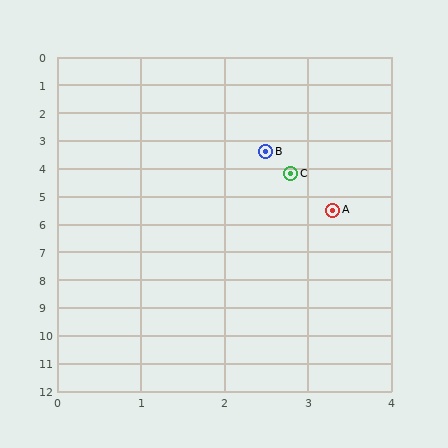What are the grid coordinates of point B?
Point B is at approximately (2.5, 3.4).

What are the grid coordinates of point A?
Point A is at approximately (3.3, 5.5).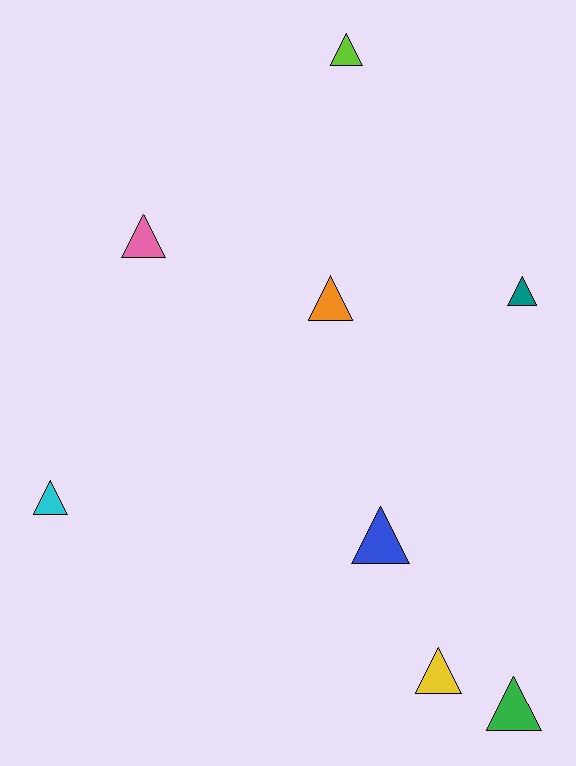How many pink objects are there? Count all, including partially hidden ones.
There is 1 pink object.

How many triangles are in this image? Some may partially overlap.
There are 8 triangles.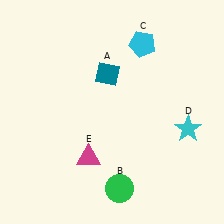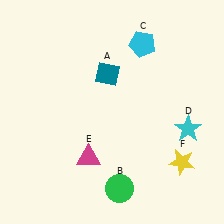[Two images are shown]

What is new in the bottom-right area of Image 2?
A yellow star (F) was added in the bottom-right area of Image 2.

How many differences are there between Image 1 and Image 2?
There is 1 difference between the two images.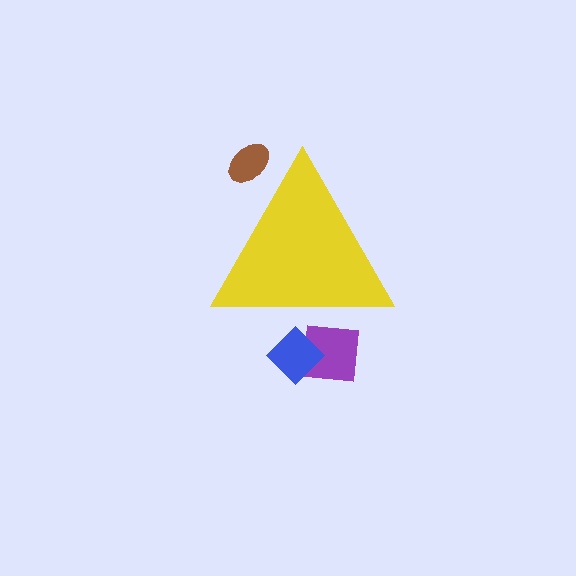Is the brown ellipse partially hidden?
Yes, the brown ellipse is partially hidden behind the yellow triangle.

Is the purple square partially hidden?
Yes, the purple square is partially hidden behind the yellow triangle.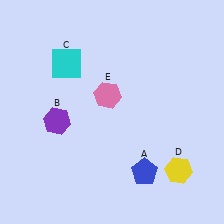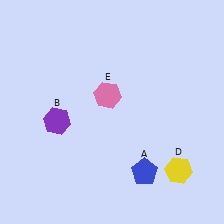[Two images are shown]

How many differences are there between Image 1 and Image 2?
There is 1 difference between the two images.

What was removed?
The cyan square (C) was removed in Image 2.